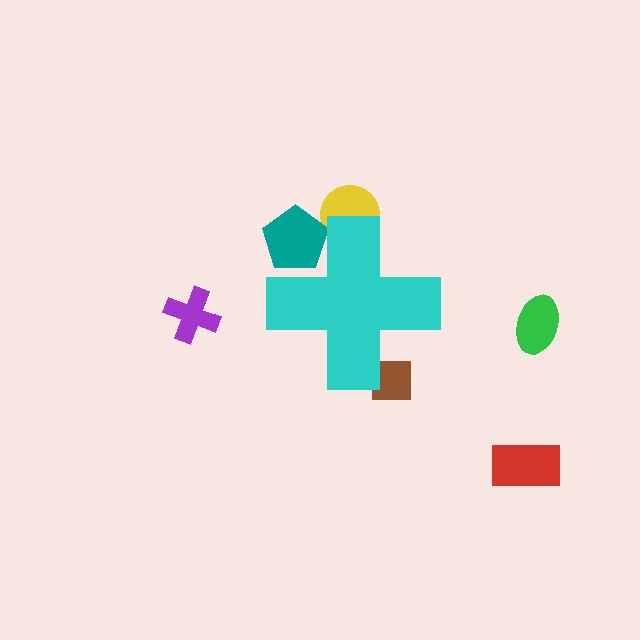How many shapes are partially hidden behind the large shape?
3 shapes are partially hidden.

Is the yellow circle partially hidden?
Yes, the yellow circle is partially hidden behind the cyan cross.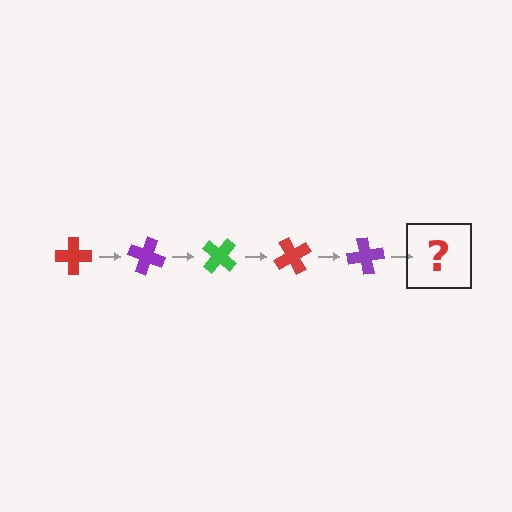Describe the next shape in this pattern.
It should be a green cross, rotated 100 degrees from the start.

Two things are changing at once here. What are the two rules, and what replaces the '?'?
The two rules are that it rotates 20 degrees each step and the color cycles through red, purple, and green. The '?' should be a green cross, rotated 100 degrees from the start.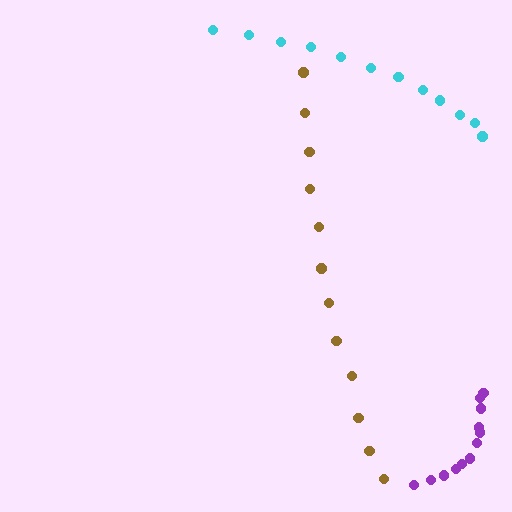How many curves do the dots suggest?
There are 3 distinct paths.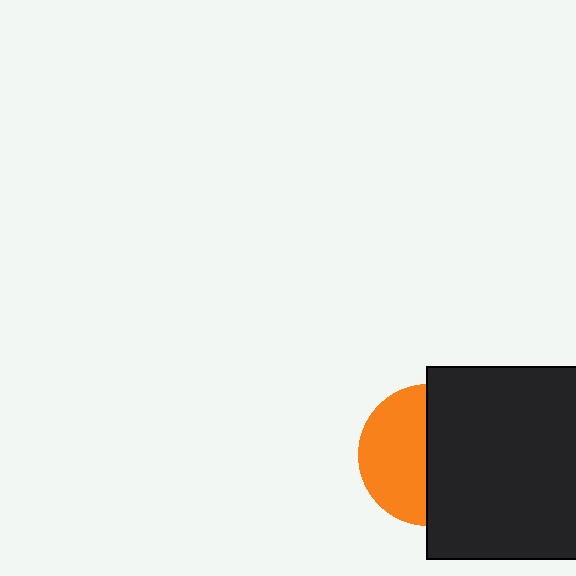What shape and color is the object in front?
The object in front is a black square.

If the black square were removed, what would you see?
You would see the complete orange circle.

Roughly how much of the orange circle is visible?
About half of it is visible (roughly 47%).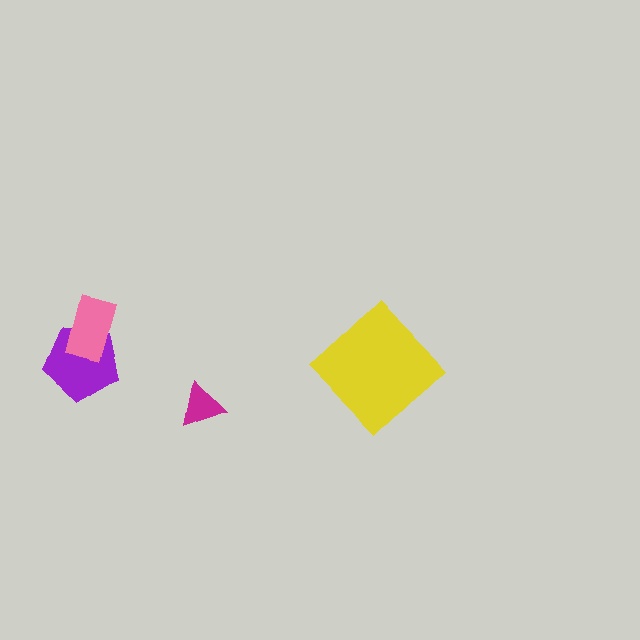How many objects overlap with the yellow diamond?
0 objects overlap with the yellow diamond.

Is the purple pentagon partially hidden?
Yes, it is partially covered by another shape.